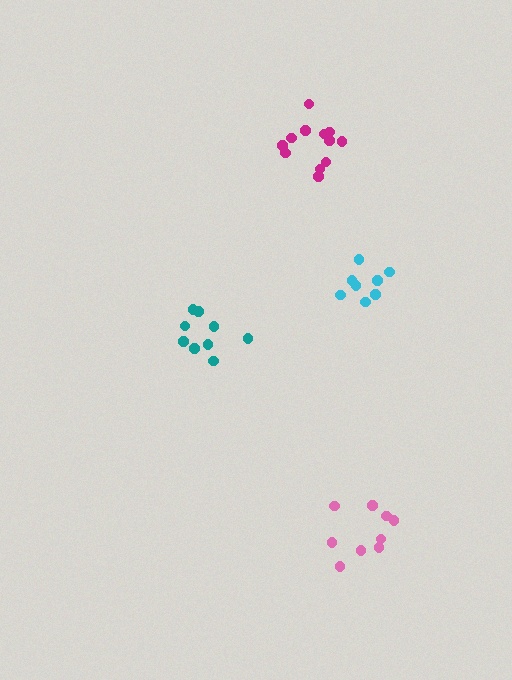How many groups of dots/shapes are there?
There are 4 groups.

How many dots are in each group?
Group 1: 12 dots, Group 2: 9 dots, Group 3: 9 dots, Group 4: 8 dots (38 total).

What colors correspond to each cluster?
The clusters are colored: magenta, pink, teal, cyan.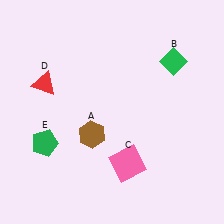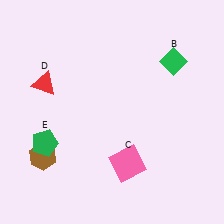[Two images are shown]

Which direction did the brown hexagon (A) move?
The brown hexagon (A) moved left.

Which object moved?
The brown hexagon (A) moved left.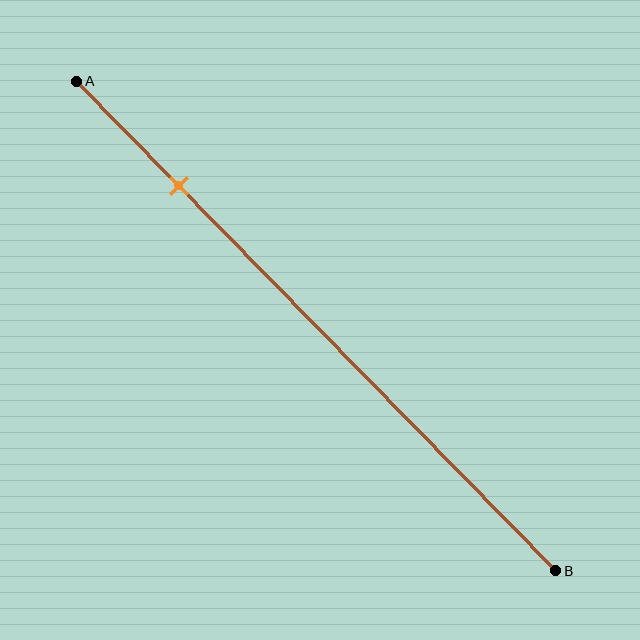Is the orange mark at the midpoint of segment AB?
No, the mark is at about 20% from A, not at the 50% midpoint.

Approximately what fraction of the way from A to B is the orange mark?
The orange mark is approximately 20% of the way from A to B.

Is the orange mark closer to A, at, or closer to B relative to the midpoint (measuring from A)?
The orange mark is closer to point A than the midpoint of segment AB.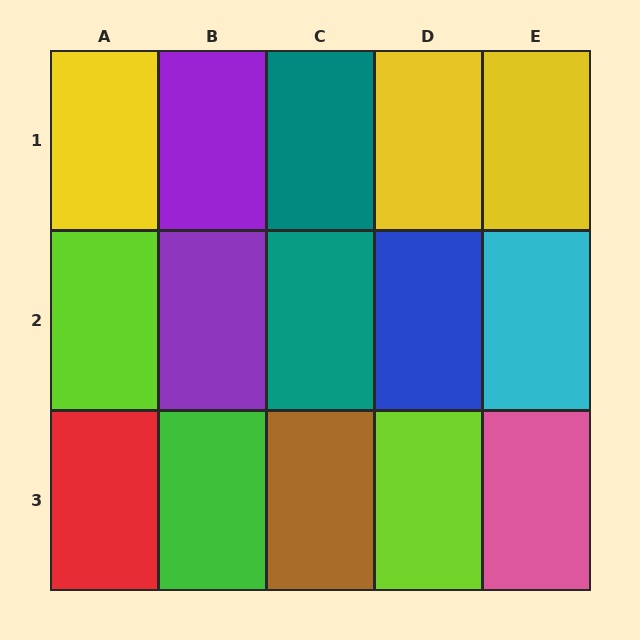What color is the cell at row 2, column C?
Teal.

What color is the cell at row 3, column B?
Green.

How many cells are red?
1 cell is red.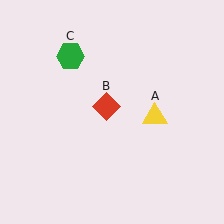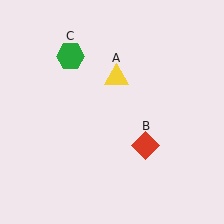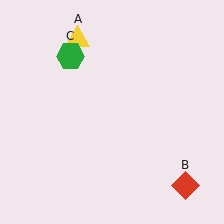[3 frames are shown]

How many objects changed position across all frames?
2 objects changed position: yellow triangle (object A), red diamond (object B).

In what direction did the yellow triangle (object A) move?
The yellow triangle (object A) moved up and to the left.